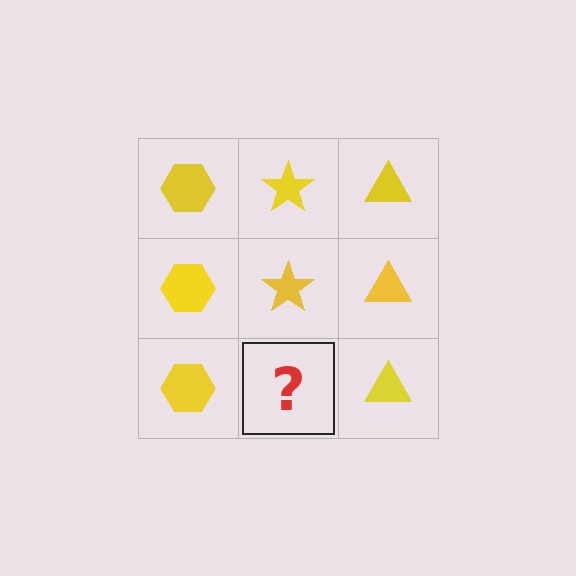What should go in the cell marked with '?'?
The missing cell should contain a yellow star.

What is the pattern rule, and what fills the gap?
The rule is that each column has a consistent shape. The gap should be filled with a yellow star.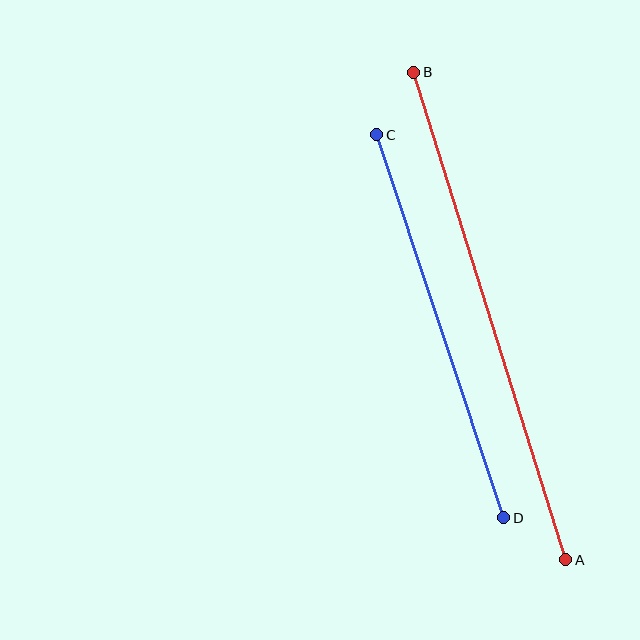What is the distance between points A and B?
The distance is approximately 511 pixels.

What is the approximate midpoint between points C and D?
The midpoint is at approximately (440, 326) pixels.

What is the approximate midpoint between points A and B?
The midpoint is at approximately (490, 316) pixels.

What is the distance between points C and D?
The distance is approximately 403 pixels.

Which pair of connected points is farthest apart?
Points A and B are farthest apart.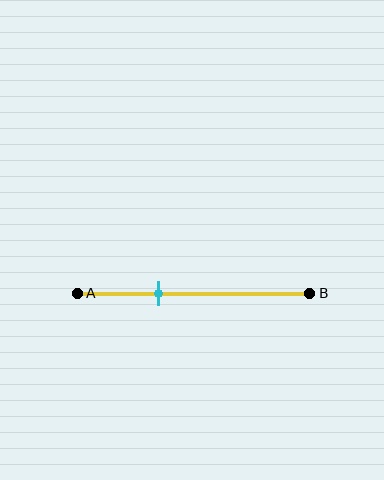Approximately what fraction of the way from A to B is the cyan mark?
The cyan mark is approximately 35% of the way from A to B.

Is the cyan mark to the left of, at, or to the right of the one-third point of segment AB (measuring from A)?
The cyan mark is approximately at the one-third point of segment AB.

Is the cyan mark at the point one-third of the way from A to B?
Yes, the mark is approximately at the one-third point.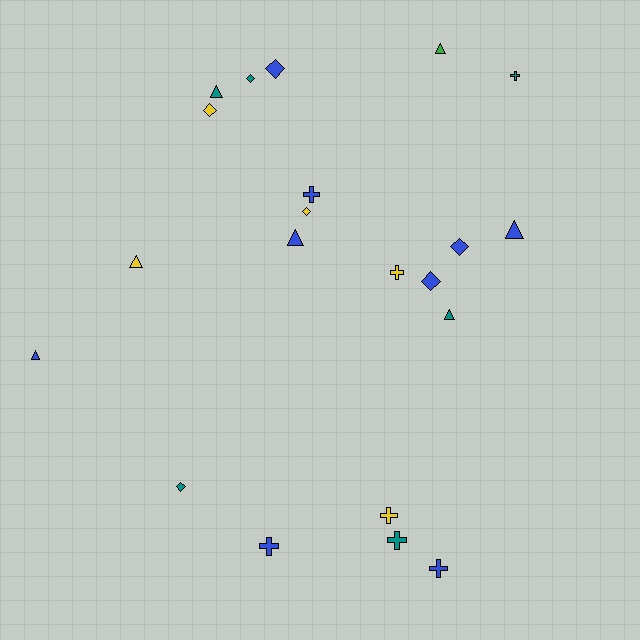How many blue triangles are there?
There are 3 blue triangles.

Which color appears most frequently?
Blue, with 9 objects.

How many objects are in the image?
There are 21 objects.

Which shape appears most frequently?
Triangle, with 7 objects.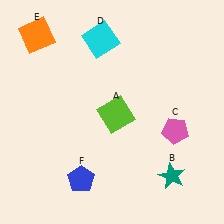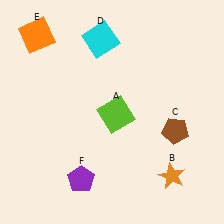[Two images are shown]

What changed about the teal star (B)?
In Image 1, B is teal. In Image 2, it changed to orange.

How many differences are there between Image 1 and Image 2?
There are 3 differences between the two images.